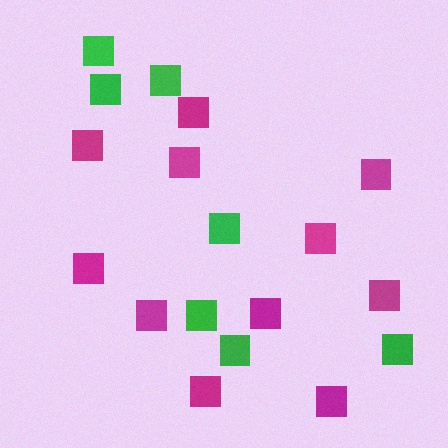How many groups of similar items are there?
There are 2 groups: one group of magenta squares (11) and one group of green squares (7).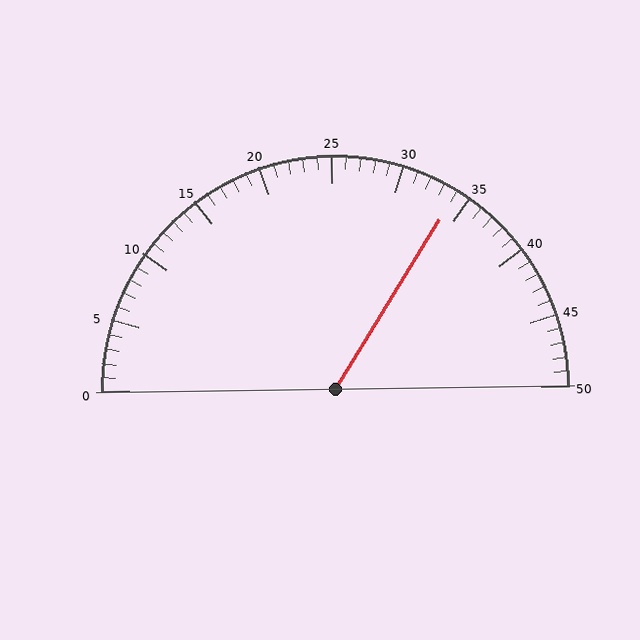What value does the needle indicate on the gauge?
The needle indicates approximately 34.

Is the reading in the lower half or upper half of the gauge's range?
The reading is in the upper half of the range (0 to 50).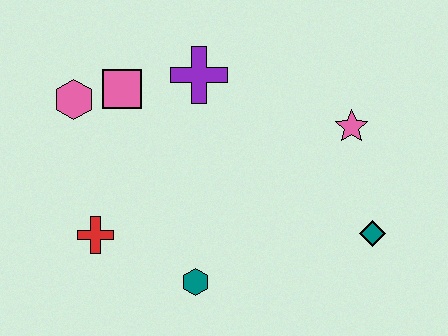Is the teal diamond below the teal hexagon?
No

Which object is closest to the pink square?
The pink hexagon is closest to the pink square.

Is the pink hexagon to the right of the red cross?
No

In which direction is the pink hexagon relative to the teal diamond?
The pink hexagon is to the left of the teal diamond.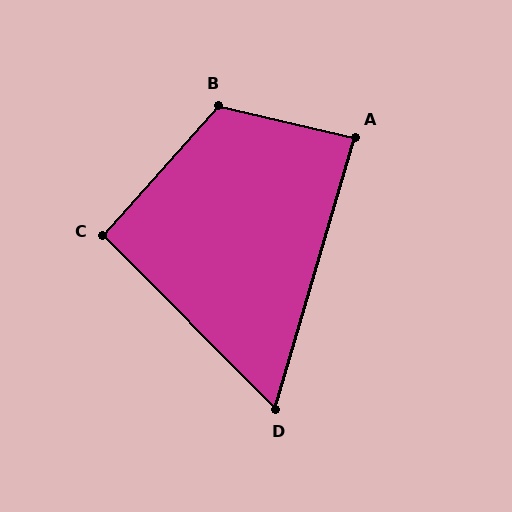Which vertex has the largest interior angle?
B, at approximately 119 degrees.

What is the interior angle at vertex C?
Approximately 93 degrees (approximately right).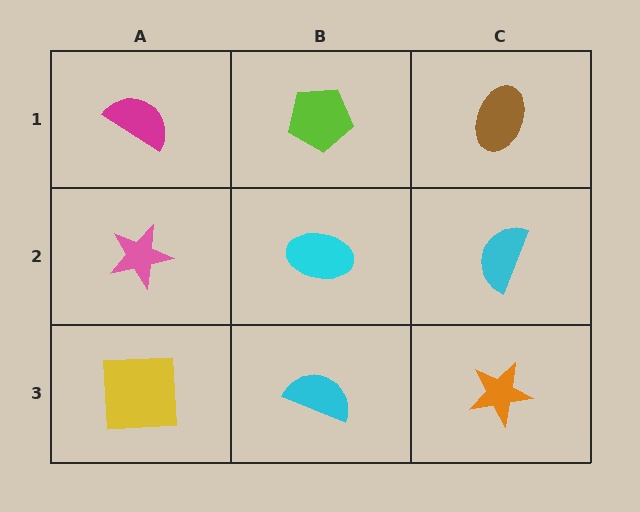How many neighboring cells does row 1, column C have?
2.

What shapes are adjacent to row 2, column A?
A magenta semicircle (row 1, column A), a yellow square (row 3, column A), a cyan ellipse (row 2, column B).